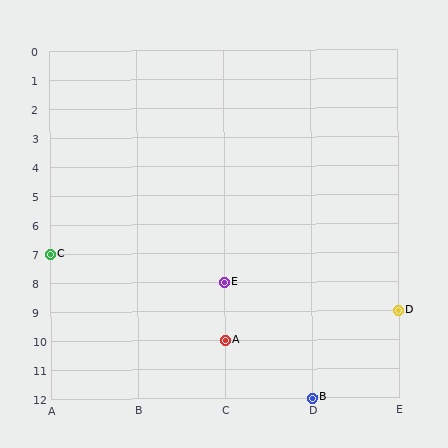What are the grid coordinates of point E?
Point E is at grid coordinates (C, 8).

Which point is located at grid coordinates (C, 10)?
Point A is at (C, 10).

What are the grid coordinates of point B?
Point B is at grid coordinates (D, 12).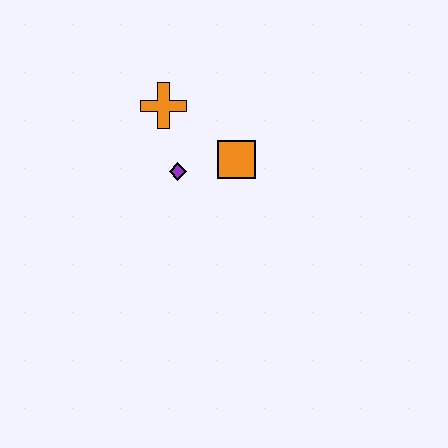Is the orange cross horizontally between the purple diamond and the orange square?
No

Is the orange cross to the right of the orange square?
No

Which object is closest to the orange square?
The purple diamond is closest to the orange square.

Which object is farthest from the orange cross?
The orange square is farthest from the orange cross.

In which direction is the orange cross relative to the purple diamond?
The orange cross is above the purple diamond.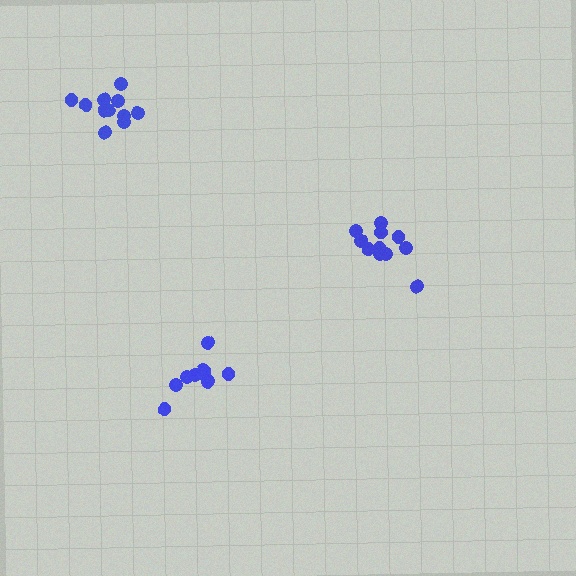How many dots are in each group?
Group 1: 11 dots, Group 2: 11 dots, Group 3: 9 dots (31 total).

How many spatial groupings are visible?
There are 3 spatial groupings.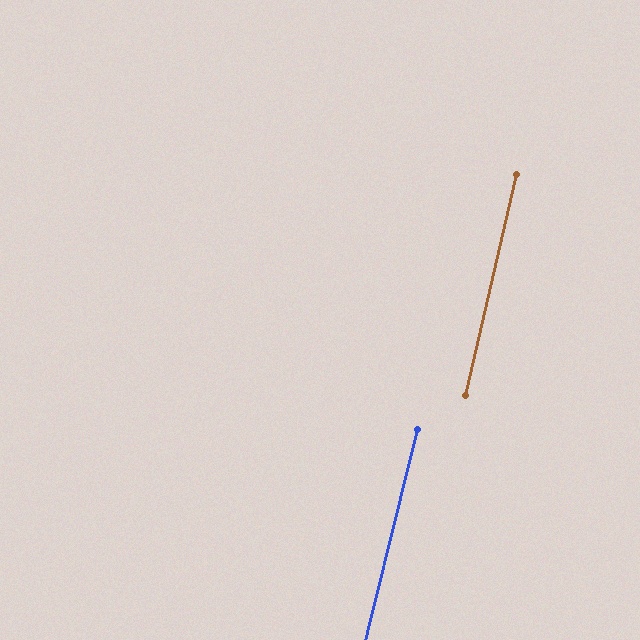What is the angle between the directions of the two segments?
Approximately 1 degree.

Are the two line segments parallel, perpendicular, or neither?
Parallel — their directions differ by only 0.9°.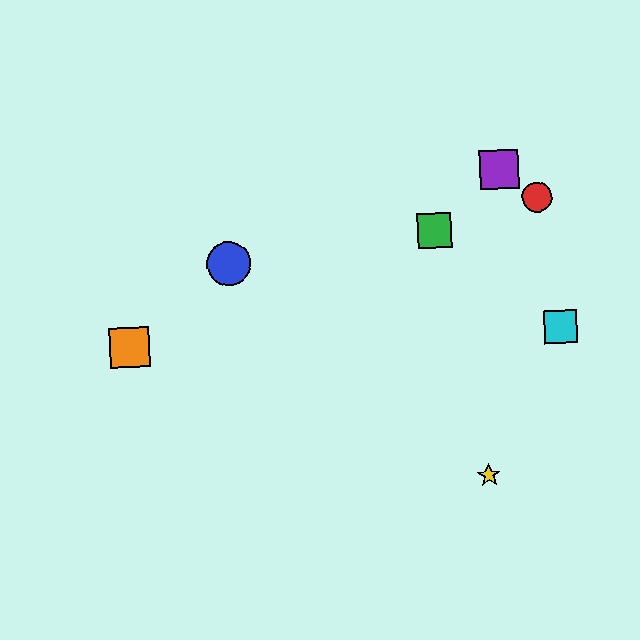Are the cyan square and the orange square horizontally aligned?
Yes, both are at y≈327.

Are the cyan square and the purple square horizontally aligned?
No, the cyan square is at y≈327 and the purple square is at y≈170.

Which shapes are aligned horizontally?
The orange square, the cyan square are aligned horizontally.